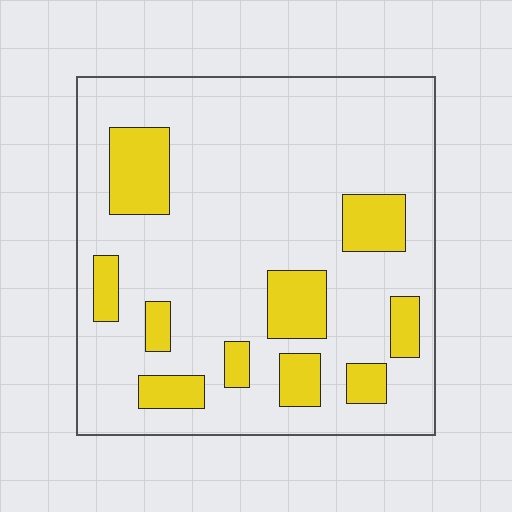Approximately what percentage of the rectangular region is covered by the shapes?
Approximately 20%.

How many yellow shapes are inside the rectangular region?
10.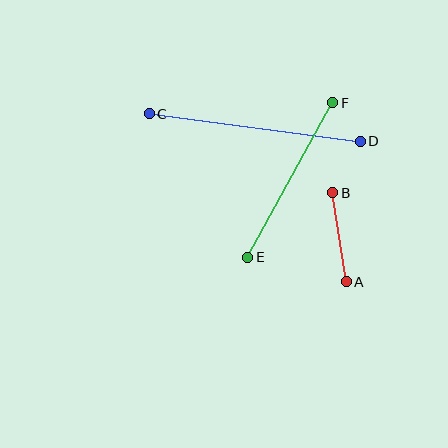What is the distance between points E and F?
The distance is approximately 176 pixels.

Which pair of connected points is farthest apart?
Points C and D are farthest apart.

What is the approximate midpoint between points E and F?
The midpoint is at approximately (290, 180) pixels.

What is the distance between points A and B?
The distance is approximately 90 pixels.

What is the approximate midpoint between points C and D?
The midpoint is at approximately (255, 127) pixels.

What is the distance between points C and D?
The distance is approximately 213 pixels.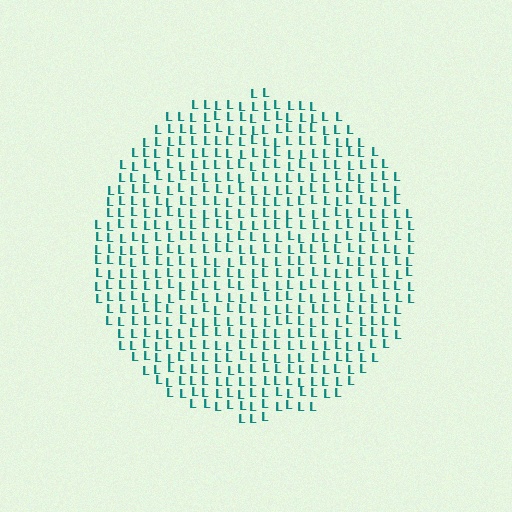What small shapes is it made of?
It is made of small letter L's.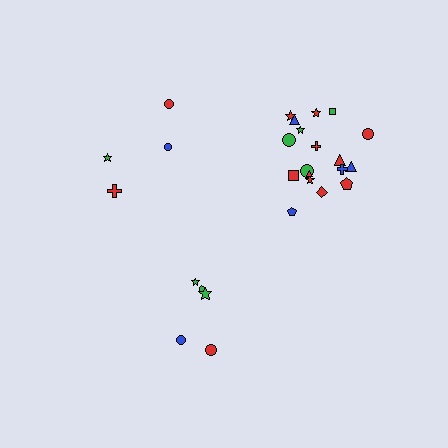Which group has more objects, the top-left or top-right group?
The top-right group.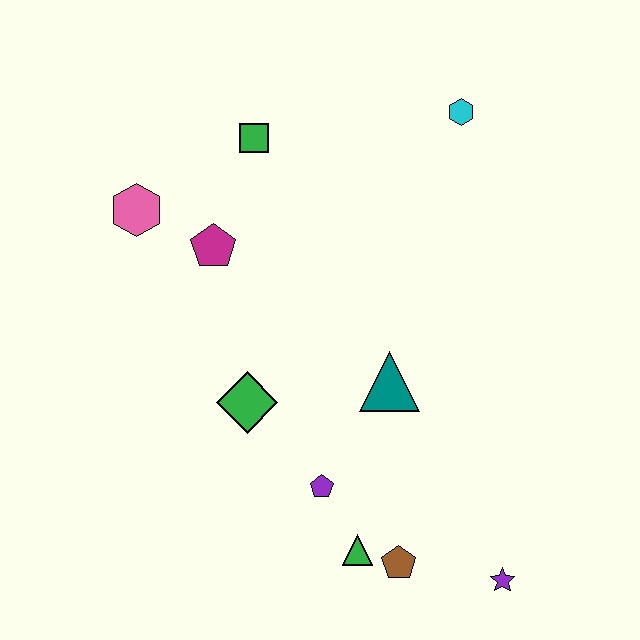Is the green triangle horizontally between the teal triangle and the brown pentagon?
No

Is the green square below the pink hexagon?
No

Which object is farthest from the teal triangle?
The pink hexagon is farthest from the teal triangle.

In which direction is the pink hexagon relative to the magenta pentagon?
The pink hexagon is to the left of the magenta pentagon.